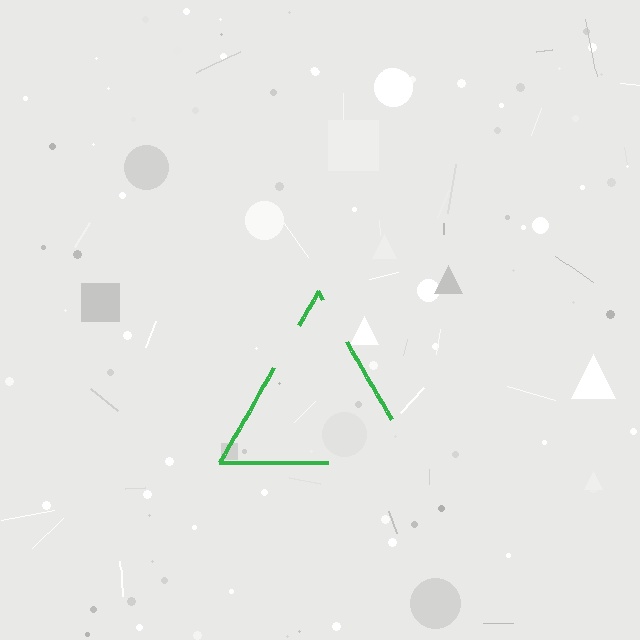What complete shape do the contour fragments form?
The contour fragments form a triangle.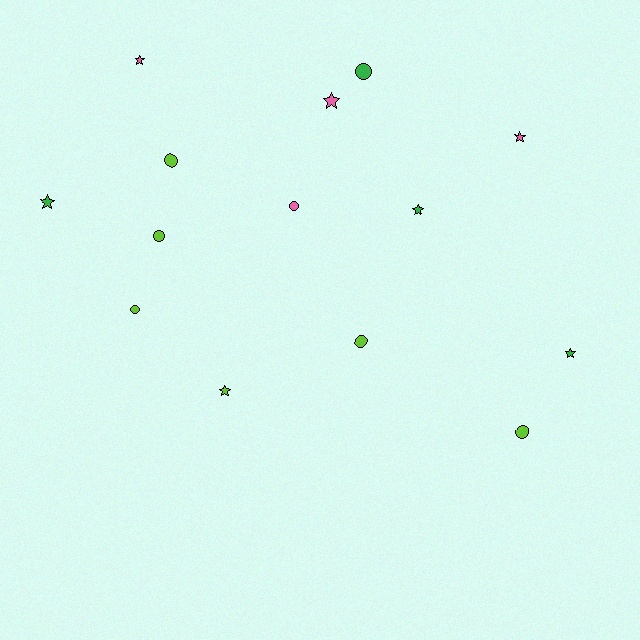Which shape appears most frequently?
Star, with 7 objects.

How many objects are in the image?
There are 14 objects.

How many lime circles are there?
There are 5 lime circles.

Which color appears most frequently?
Lime, with 6 objects.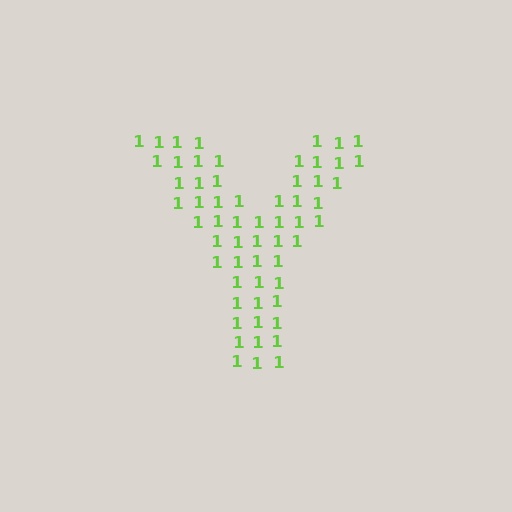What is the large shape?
The large shape is the letter Y.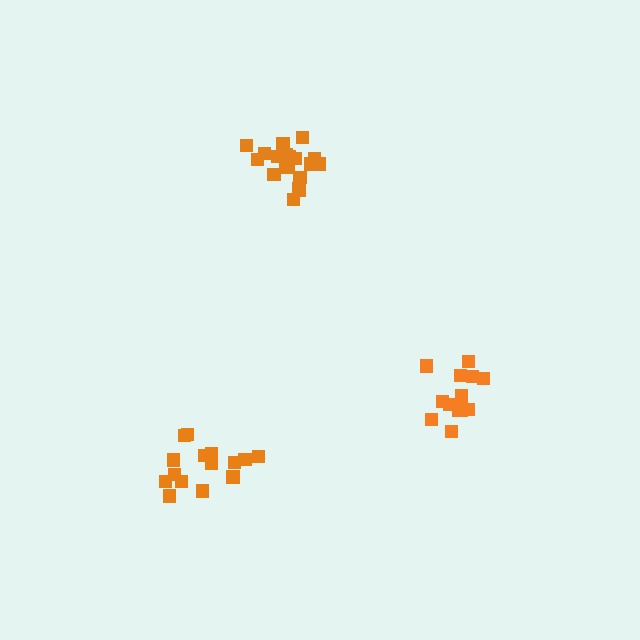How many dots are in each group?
Group 1: 19 dots, Group 2: 14 dots, Group 3: 15 dots (48 total).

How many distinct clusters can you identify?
There are 3 distinct clusters.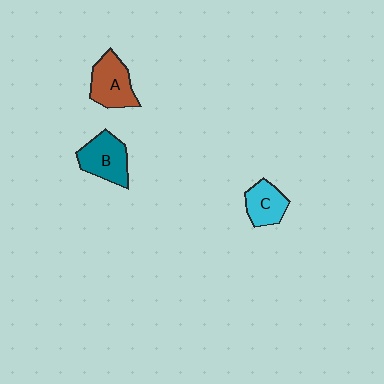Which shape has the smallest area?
Shape C (cyan).